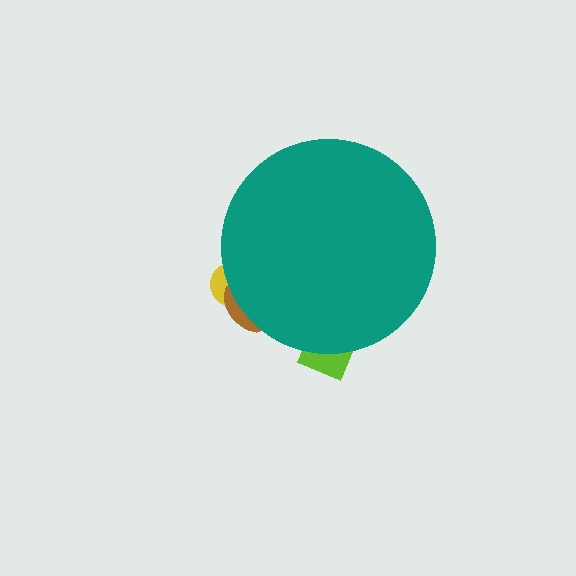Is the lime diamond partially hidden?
Yes, the lime diamond is partially hidden behind the teal circle.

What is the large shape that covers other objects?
A teal circle.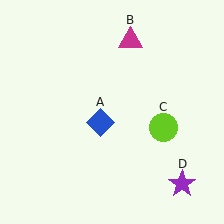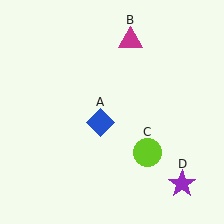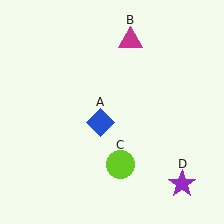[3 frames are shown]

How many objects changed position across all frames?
1 object changed position: lime circle (object C).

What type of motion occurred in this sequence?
The lime circle (object C) rotated clockwise around the center of the scene.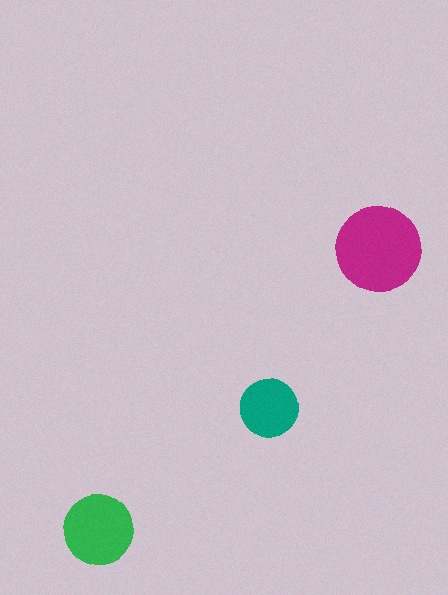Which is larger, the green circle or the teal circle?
The green one.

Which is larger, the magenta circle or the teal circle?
The magenta one.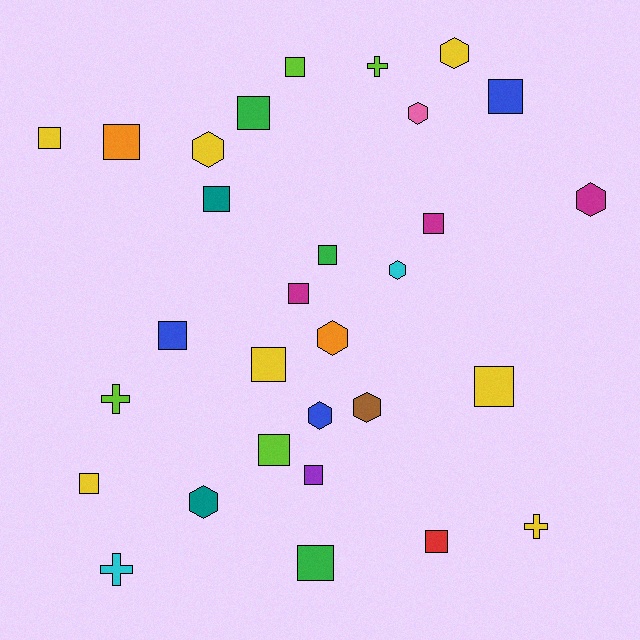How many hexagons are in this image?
There are 9 hexagons.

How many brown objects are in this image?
There is 1 brown object.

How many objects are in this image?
There are 30 objects.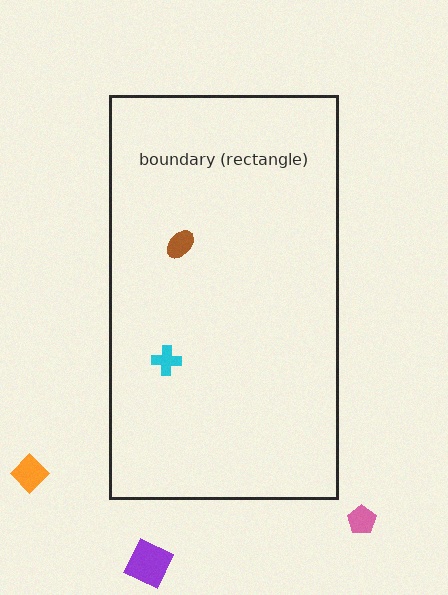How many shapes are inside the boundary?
2 inside, 3 outside.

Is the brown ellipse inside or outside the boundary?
Inside.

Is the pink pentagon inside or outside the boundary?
Outside.